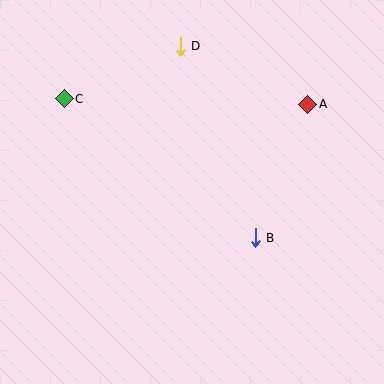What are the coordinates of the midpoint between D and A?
The midpoint between D and A is at (244, 75).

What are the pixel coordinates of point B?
Point B is at (255, 238).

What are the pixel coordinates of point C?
Point C is at (64, 99).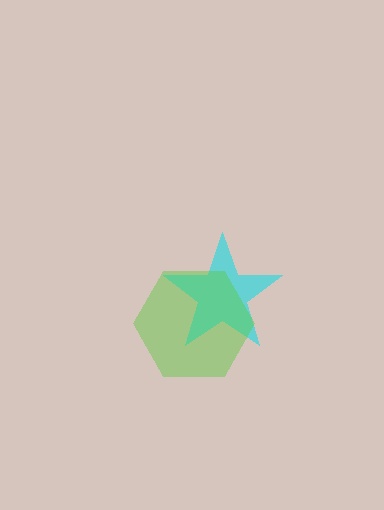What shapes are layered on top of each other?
The layered shapes are: a cyan star, a lime hexagon.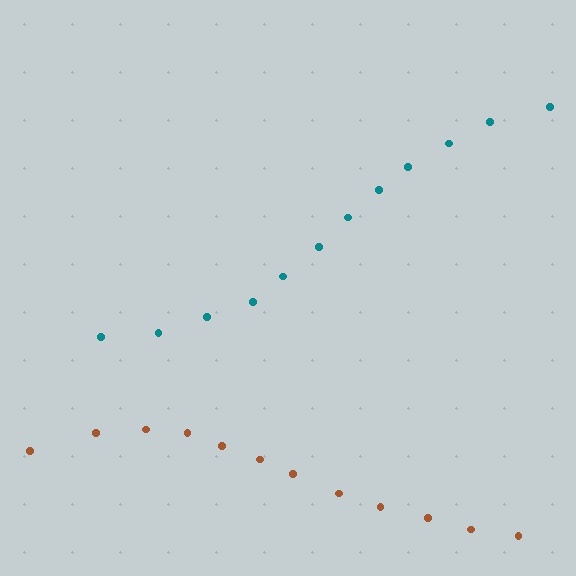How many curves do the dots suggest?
There are 2 distinct paths.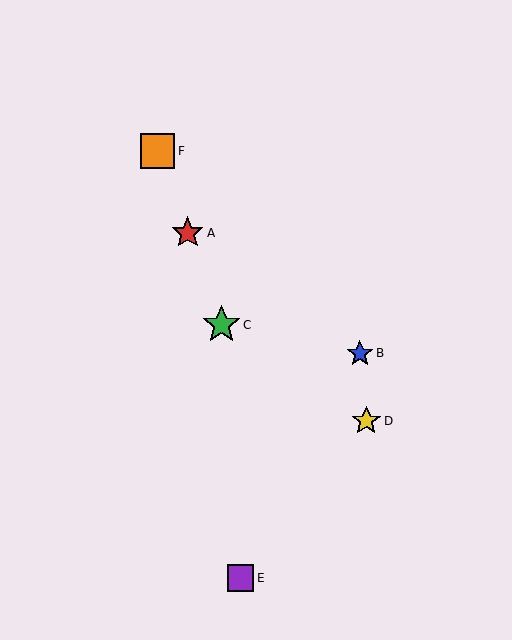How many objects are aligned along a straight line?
3 objects (A, C, F) are aligned along a straight line.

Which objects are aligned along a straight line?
Objects A, C, F are aligned along a straight line.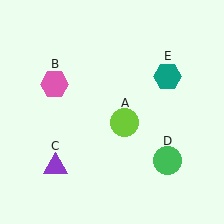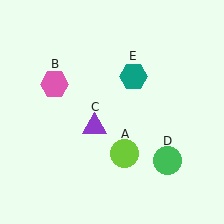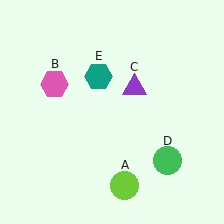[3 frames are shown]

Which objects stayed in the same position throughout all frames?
Pink hexagon (object B) and green circle (object D) remained stationary.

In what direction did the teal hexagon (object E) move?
The teal hexagon (object E) moved left.